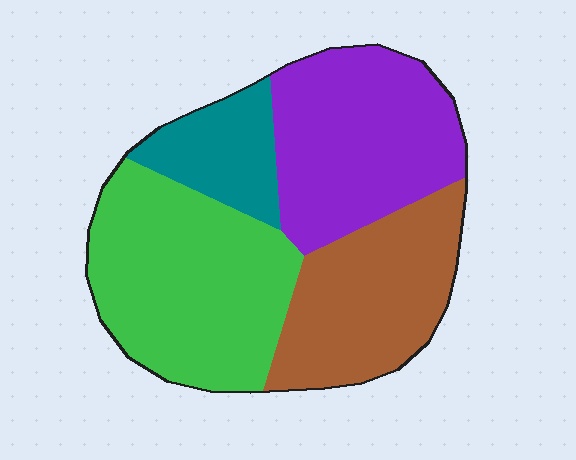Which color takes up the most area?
Green, at roughly 35%.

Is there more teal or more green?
Green.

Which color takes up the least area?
Teal, at roughly 10%.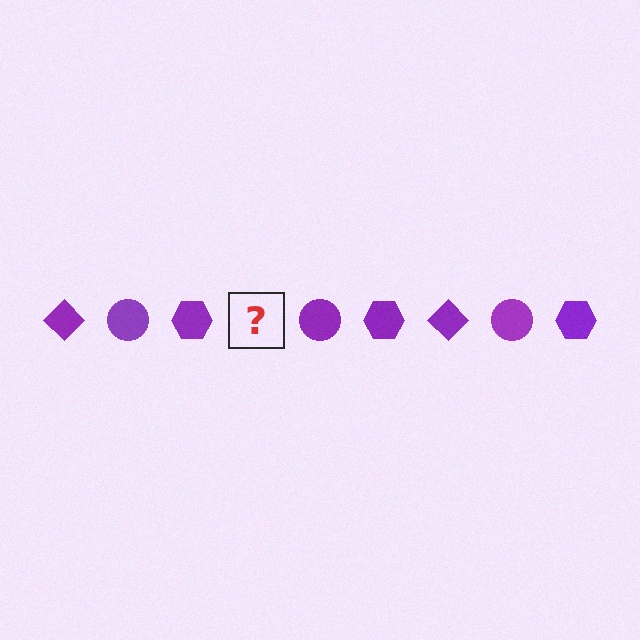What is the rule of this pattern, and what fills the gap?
The rule is that the pattern cycles through diamond, circle, hexagon shapes in purple. The gap should be filled with a purple diamond.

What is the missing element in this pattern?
The missing element is a purple diamond.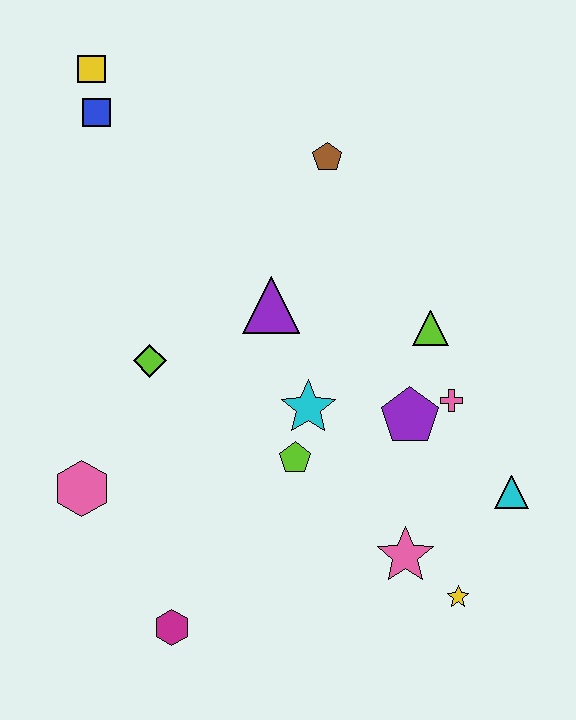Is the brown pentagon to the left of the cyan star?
No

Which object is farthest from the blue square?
The yellow star is farthest from the blue square.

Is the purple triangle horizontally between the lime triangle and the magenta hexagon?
Yes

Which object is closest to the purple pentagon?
The pink cross is closest to the purple pentagon.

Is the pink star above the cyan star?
No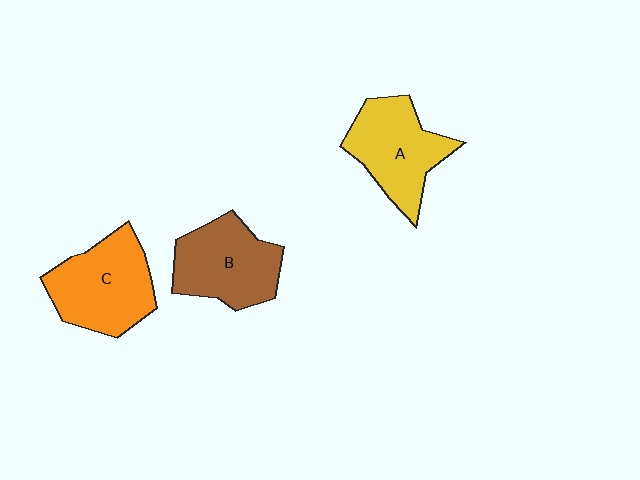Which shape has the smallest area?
Shape B (brown).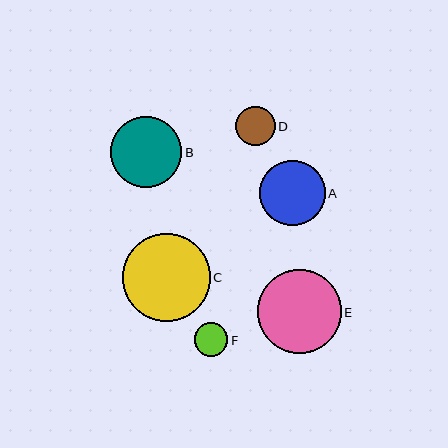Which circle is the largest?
Circle C is the largest with a size of approximately 88 pixels.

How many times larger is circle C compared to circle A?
Circle C is approximately 1.3 times the size of circle A.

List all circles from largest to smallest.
From largest to smallest: C, E, B, A, D, F.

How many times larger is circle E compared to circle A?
Circle E is approximately 1.3 times the size of circle A.